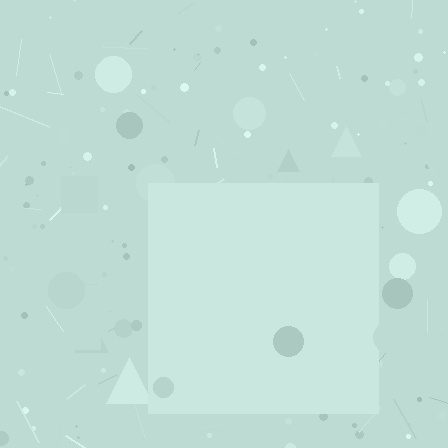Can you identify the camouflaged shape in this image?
The camouflaged shape is a square.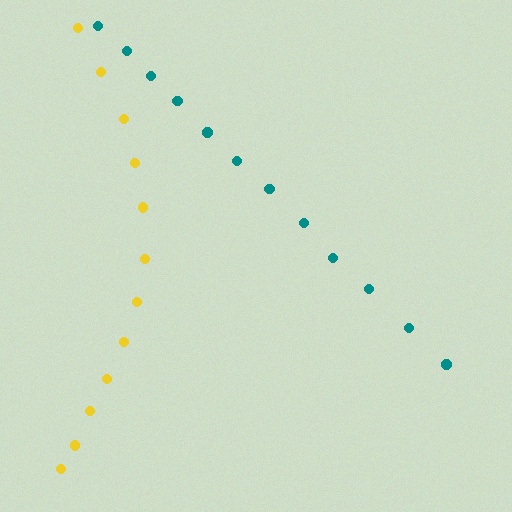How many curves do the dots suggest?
There are 2 distinct paths.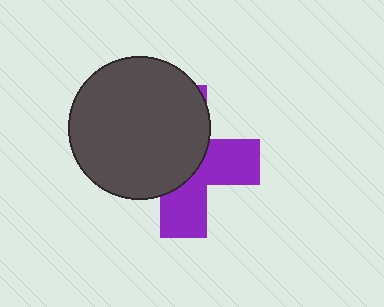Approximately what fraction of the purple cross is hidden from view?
Roughly 57% of the purple cross is hidden behind the dark gray circle.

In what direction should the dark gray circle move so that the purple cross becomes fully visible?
The dark gray circle should move toward the upper-left. That is the shortest direction to clear the overlap and leave the purple cross fully visible.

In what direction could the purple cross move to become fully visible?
The purple cross could move toward the lower-right. That would shift it out from behind the dark gray circle entirely.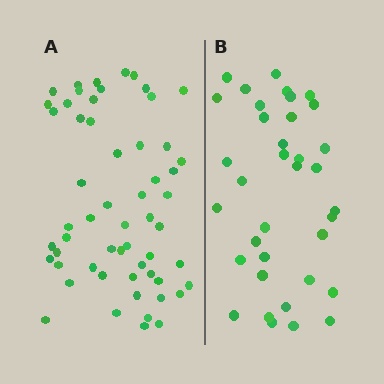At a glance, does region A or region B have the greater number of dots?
Region A (the left region) has more dots.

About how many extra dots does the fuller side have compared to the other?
Region A has approximately 20 more dots than region B.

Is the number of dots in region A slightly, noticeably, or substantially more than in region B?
Region A has substantially more. The ratio is roughly 1.6 to 1.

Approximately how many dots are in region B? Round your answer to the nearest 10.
About 40 dots. (The exact count is 36, which rounds to 40.)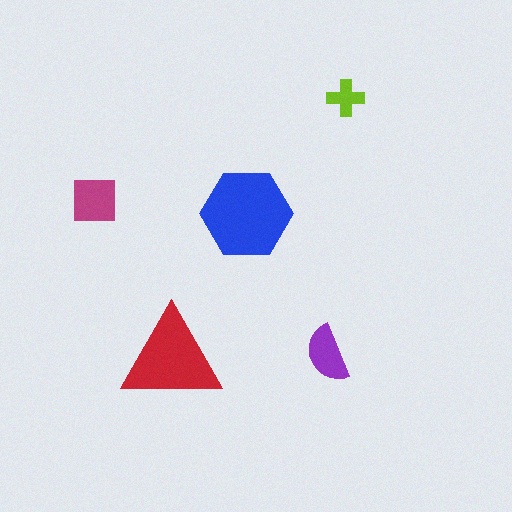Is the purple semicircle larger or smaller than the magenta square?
Smaller.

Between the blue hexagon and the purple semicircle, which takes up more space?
The blue hexagon.